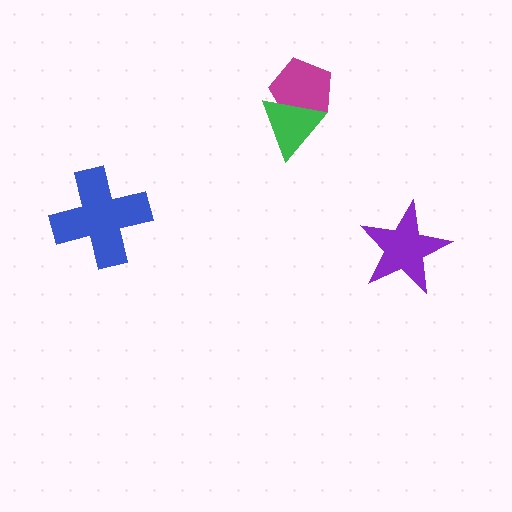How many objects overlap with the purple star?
0 objects overlap with the purple star.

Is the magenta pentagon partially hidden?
Yes, it is partially covered by another shape.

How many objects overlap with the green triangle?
1 object overlaps with the green triangle.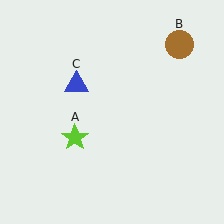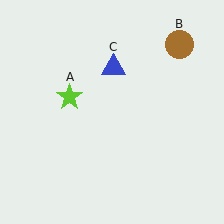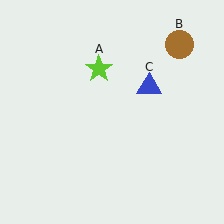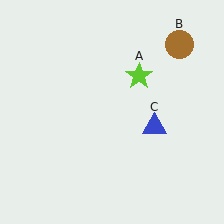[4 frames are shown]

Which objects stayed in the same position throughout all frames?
Brown circle (object B) remained stationary.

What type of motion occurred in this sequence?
The lime star (object A), blue triangle (object C) rotated clockwise around the center of the scene.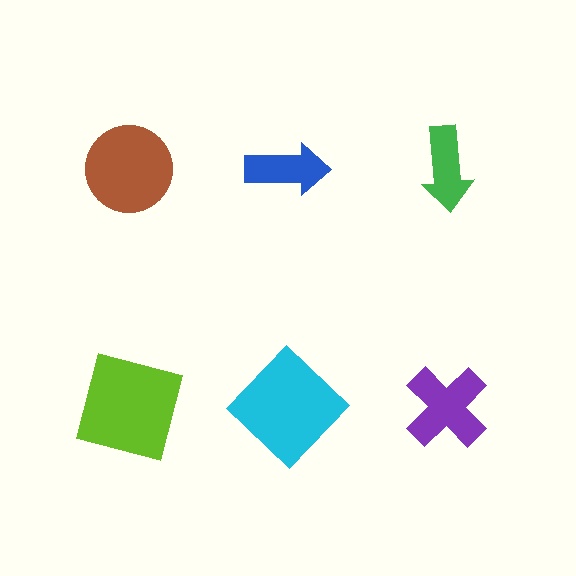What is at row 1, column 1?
A brown circle.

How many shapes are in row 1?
3 shapes.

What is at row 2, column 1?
A lime square.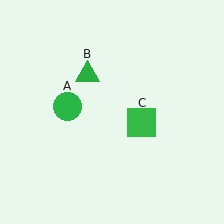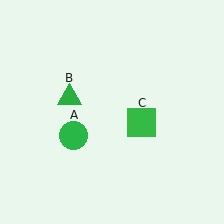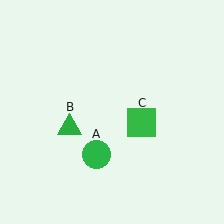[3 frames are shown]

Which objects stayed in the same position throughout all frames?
Green square (object C) remained stationary.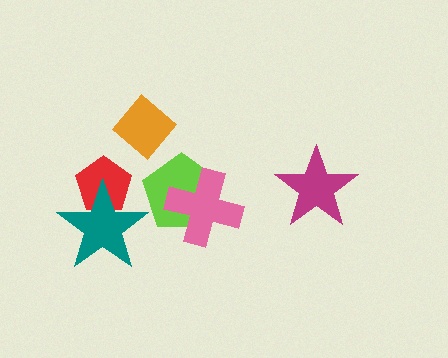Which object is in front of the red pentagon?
The teal star is in front of the red pentagon.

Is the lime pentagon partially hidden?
Yes, it is partially covered by another shape.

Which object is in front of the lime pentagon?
The pink cross is in front of the lime pentagon.